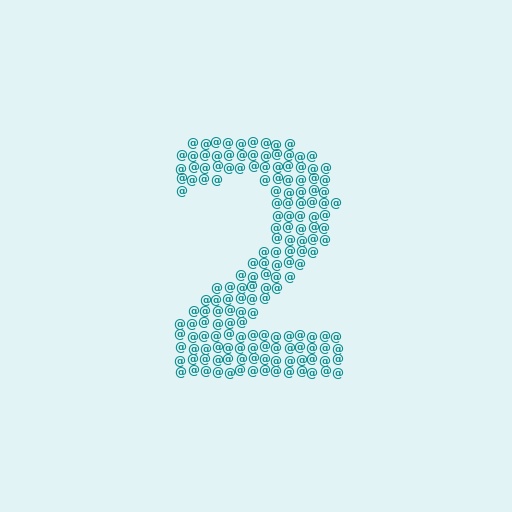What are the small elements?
The small elements are at signs.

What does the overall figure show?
The overall figure shows the digit 2.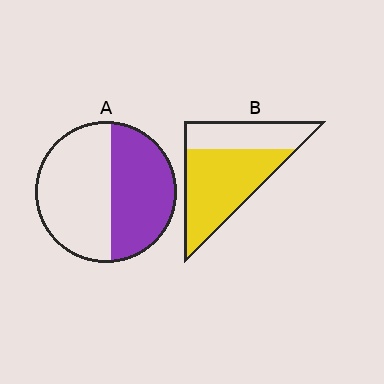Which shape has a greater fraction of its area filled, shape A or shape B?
Shape B.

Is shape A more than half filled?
No.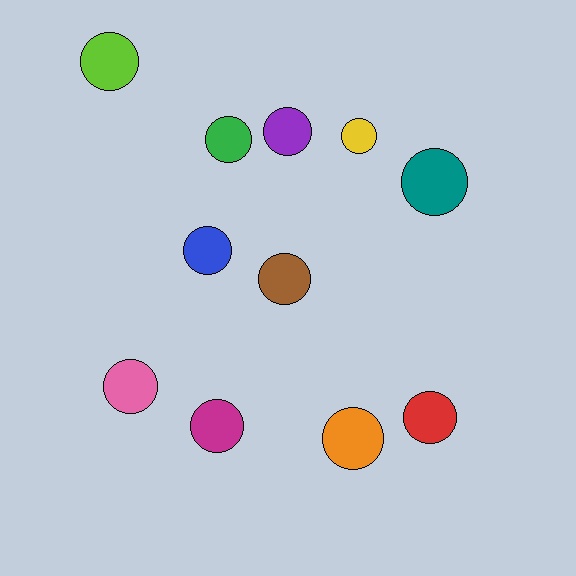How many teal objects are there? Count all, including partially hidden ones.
There is 1 teal object.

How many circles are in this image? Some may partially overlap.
There are 11 circles.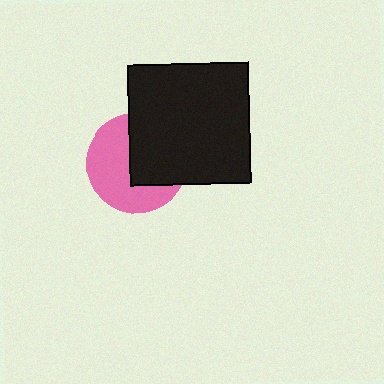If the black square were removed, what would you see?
You would see the complete pink circle.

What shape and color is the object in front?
The object in front is a black square.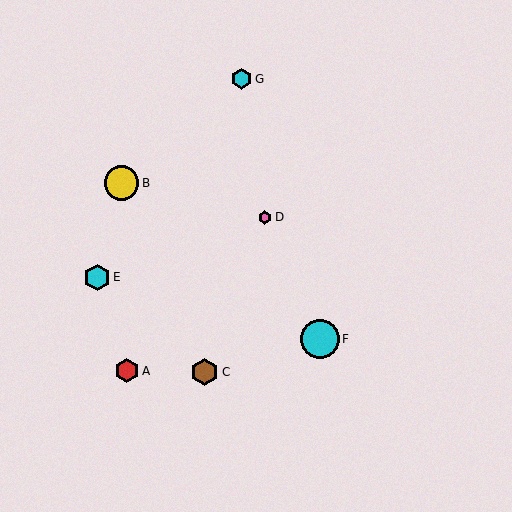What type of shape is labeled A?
Shape A is a red hexagon.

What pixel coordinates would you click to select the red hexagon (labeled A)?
Click at (127, 371) to select the red hexagon A.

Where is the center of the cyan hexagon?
The center of the cyan hexagon is at (97, 277).